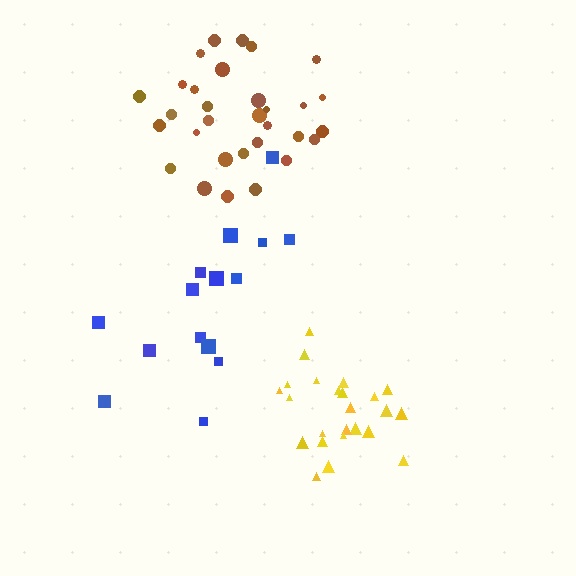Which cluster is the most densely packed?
Yellow.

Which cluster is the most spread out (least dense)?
Blue.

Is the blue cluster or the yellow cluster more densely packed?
Yellow.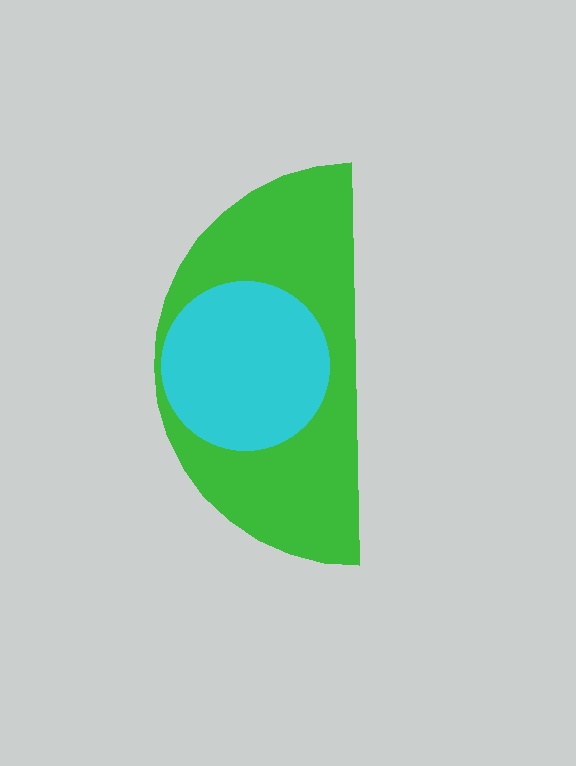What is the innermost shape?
The cyan circle.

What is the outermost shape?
The green semicircle.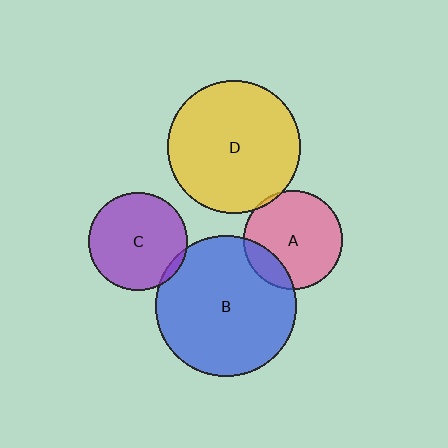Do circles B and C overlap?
Yes.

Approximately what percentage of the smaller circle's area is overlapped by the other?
Approximately 5%.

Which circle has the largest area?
Circle B (blue).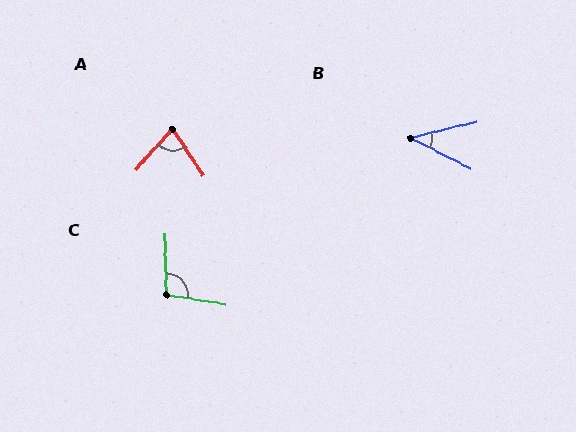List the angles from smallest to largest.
B (41°), A (76°), C (100°).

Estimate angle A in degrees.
Approximately 76 degrees.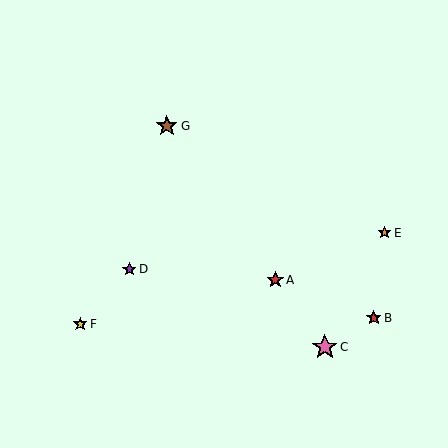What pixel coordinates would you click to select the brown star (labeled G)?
Click at (167, 126) to select the brown star G.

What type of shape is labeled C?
Shape C is a pink star.